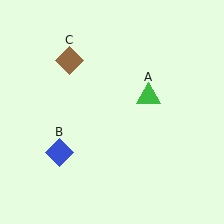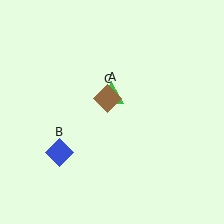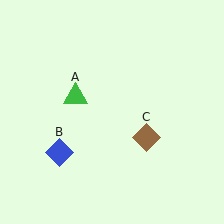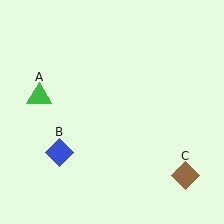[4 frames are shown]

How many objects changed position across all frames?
2 objects changed position: green triangle (object A), brown diamond (object C).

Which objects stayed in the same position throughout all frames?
Blue diamond (object B) remained stationary.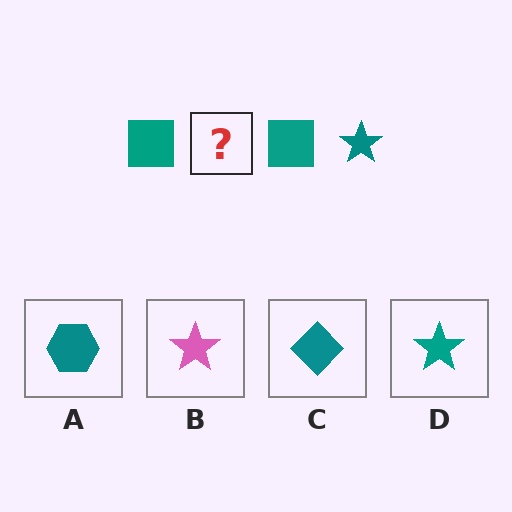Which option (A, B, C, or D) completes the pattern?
D.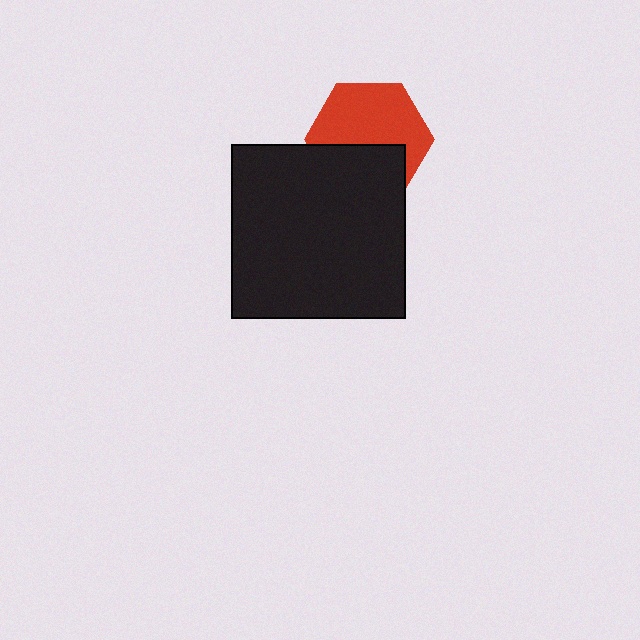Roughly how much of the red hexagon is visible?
About half of it is visible (roughly 60%).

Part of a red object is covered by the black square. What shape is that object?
It is a hexagon.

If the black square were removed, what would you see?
You would see the complete red hexagon.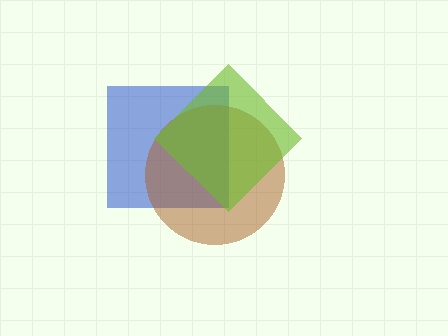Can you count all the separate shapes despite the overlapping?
Yes, there are 3 separate shapes.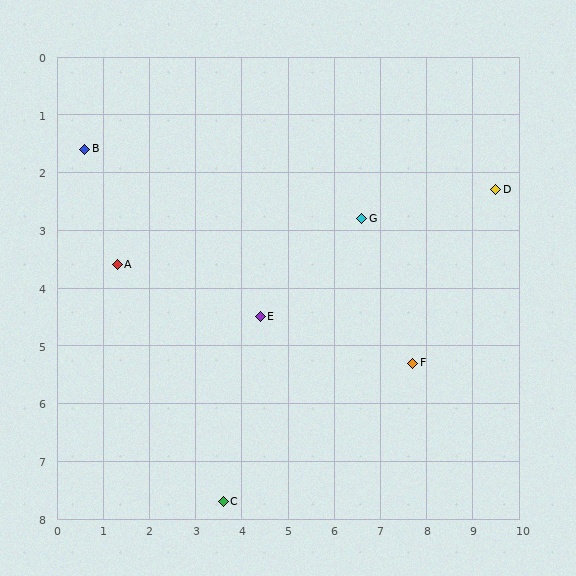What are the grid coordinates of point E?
Point E is at approximately (4.4, 4.5).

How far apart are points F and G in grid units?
Points F and G are about 2.7 grid units apart.